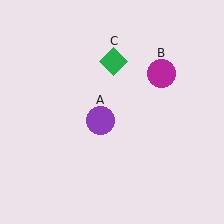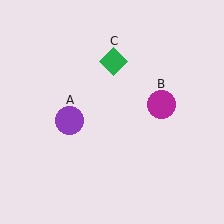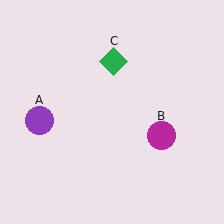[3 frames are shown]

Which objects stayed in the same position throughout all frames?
Green diamond (object C) remained stationary.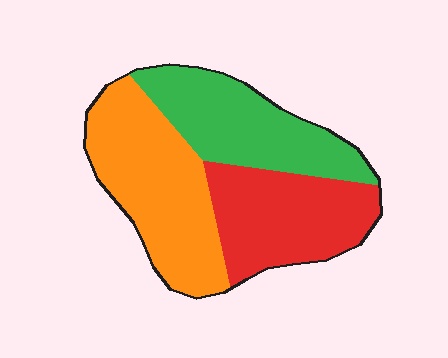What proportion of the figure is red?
Red covers roughly 30% of the figure.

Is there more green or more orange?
Orange.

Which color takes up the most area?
Orange, at roughly 40%.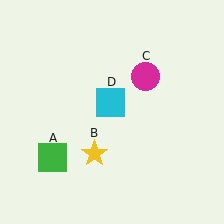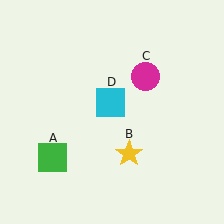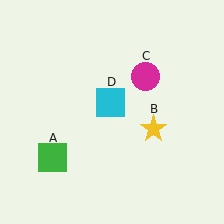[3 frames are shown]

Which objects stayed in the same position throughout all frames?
Green square (object A) and magenta circle (object C) and cyan square (object D) remained stationary.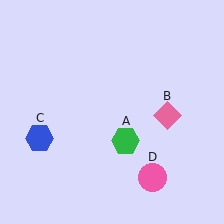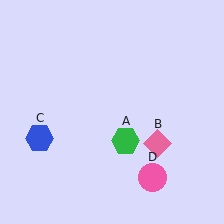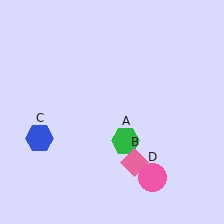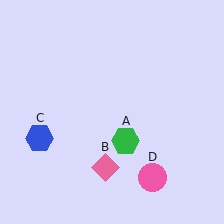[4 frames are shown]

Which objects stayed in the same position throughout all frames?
Green hexagon (object A) and blue hexagon (object C) and pink circle (object D) remained stationary.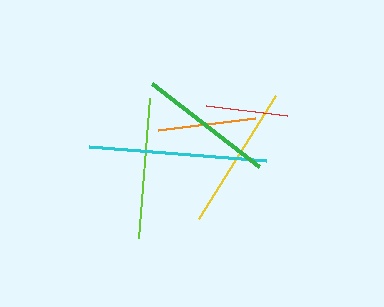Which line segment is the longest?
The cyan line is the longest at approximately 177 pixels.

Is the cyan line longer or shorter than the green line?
The cyan line is longer than the green line.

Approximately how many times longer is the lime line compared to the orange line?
The lime line is approximately 1.4 times the length of the orange line.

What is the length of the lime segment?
The lime segment is approximately 141 pixels long.